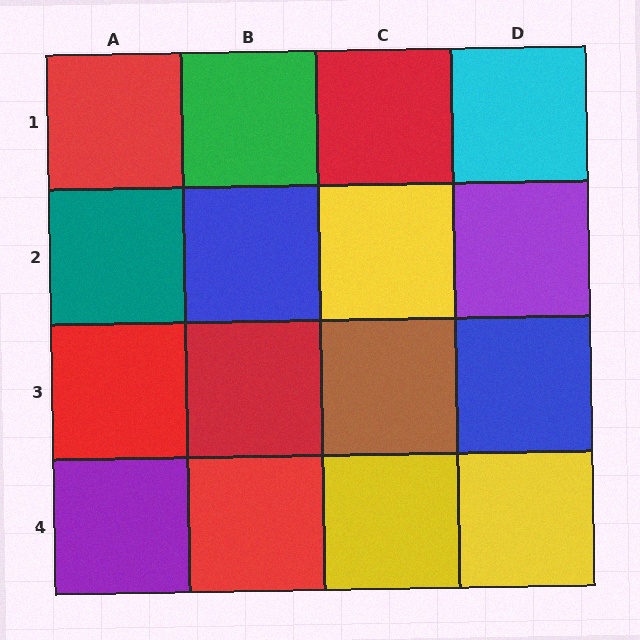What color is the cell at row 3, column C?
Brown.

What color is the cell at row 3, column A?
Red.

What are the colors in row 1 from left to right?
Red, green, red, cyan.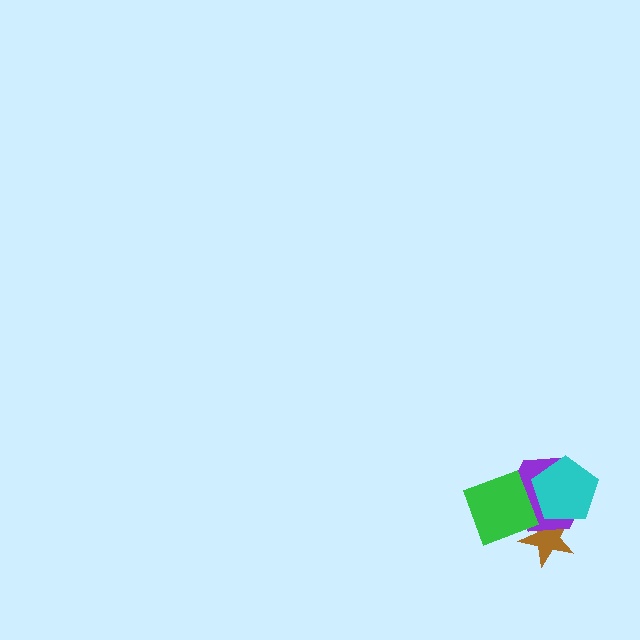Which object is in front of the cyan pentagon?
The green diamond is in front of the cyan pentagon.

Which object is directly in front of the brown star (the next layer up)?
The purple hexagon is directly in front of the brown star.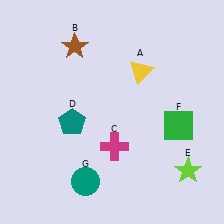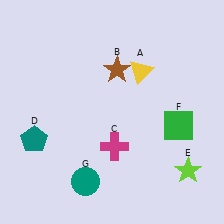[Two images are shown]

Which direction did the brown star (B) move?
The brown star (B) moved right.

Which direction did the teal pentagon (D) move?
The teal pentagon (D) moved left.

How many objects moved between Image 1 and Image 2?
2 objects moved between the two images.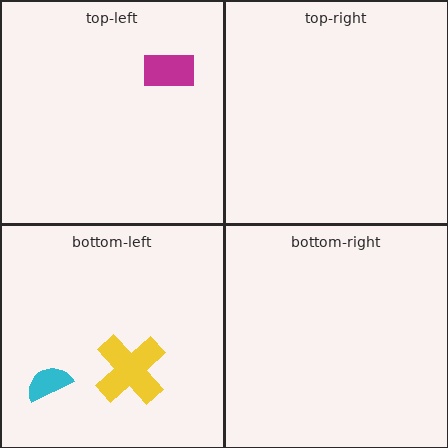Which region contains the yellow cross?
The bottom-left region.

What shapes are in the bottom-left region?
The cyan semicircle, the yellow cross.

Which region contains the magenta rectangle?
The top-left region.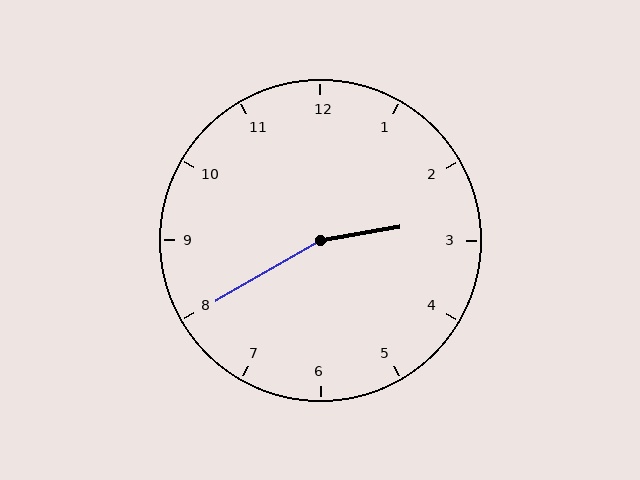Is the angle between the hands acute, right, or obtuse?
It is obtuse.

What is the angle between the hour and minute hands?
Approximately 160 degrees.